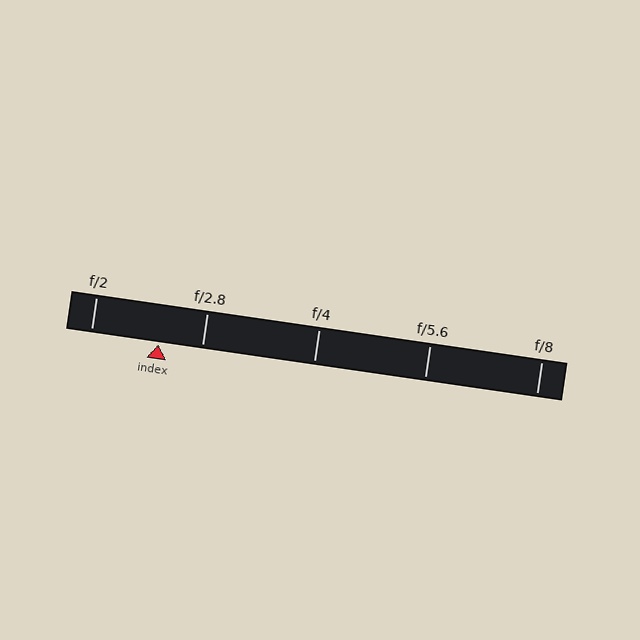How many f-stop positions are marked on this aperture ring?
There are 5 f-stop positions marked.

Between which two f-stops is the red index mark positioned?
The index mark is between f/2 and f/2.8.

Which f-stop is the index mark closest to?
The index mark is closest to f/2.8.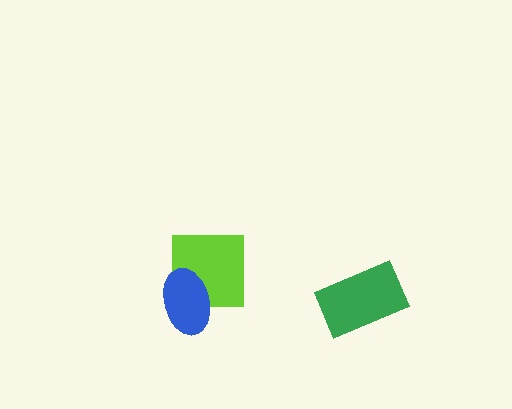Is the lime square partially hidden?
Yes, it is partially covered by another shape.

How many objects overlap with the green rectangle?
0 objects overlap with the green rectangle.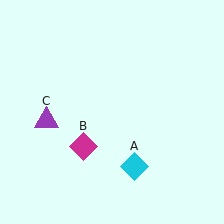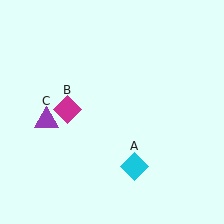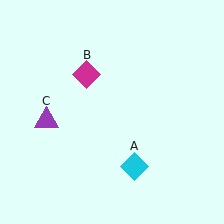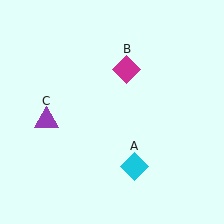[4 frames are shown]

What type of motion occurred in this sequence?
The magenta diamond (object B) rotated clockwise around the center of the scene.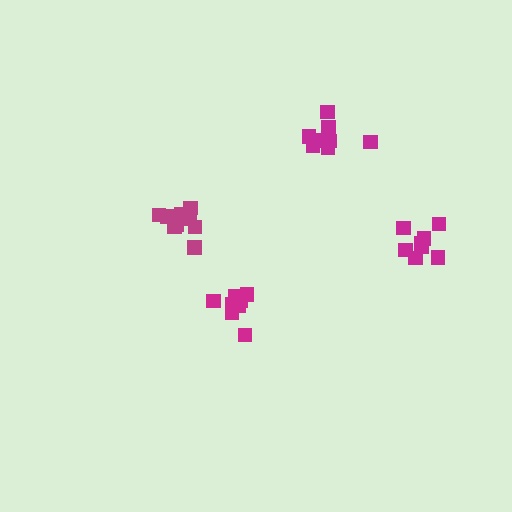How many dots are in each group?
Group 1: 9 dots, Group 2: 9 dots, Group 3: 8 dots, Group 4: 8 dots (34 total).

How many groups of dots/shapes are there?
There are 4 groups.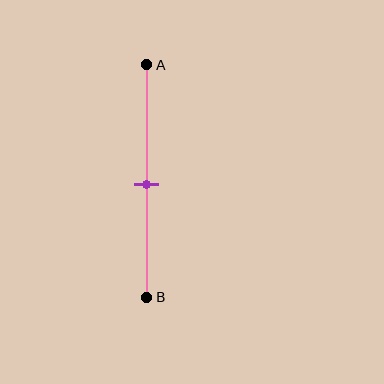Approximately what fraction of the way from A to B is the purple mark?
The purple mark is approximately 50% of the way from A to B.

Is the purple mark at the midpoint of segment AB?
Yes, the mark is approximately at the midpoint.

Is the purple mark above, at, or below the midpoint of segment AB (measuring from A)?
The purple mark is approximately at the midpoint of segment AB.